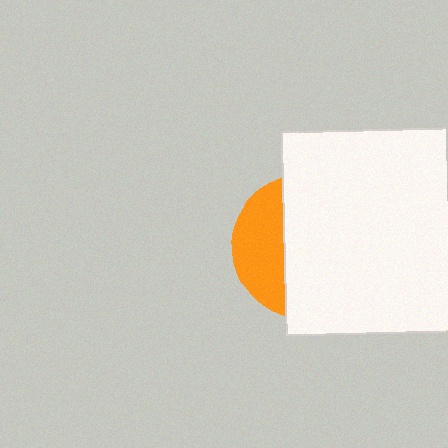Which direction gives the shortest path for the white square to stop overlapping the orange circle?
Moving right gives the shortest separation.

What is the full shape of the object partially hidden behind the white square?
The partially hidden object is an orange circle.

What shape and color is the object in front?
The object in front is a white square.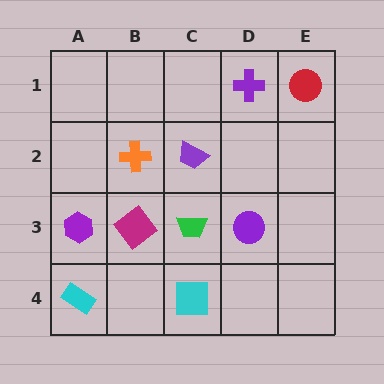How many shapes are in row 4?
2 shapes.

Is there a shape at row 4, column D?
No, that cell is empty.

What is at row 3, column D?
A purple circle.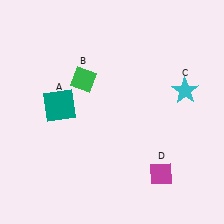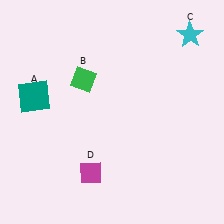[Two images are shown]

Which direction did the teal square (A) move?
The teal square (A) moved left.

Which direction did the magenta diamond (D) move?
The magenta diamond (D) moved left.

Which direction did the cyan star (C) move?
The cyan star (C) moved up.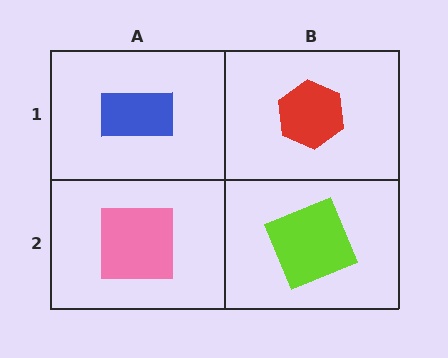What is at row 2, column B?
A lime square.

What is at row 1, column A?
A blue rectangle.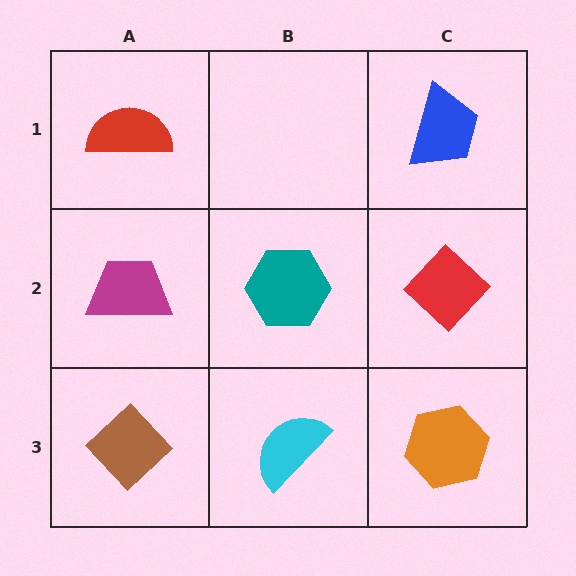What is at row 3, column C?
An orange hexagon.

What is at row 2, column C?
A red diamond.